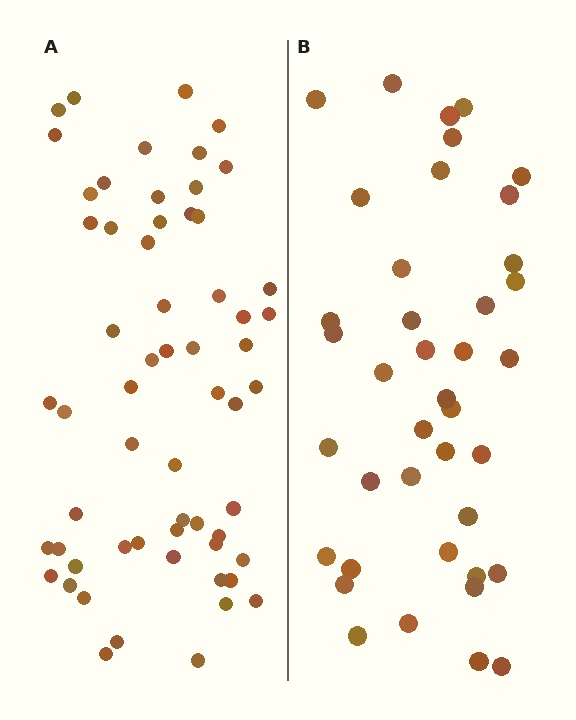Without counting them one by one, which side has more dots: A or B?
Region A (the left region) has more dots.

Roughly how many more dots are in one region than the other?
Region A has approximately 20 more dots than region B.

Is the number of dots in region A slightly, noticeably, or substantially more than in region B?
Region A has substantially more. The ratio is roughly 1.5 to 1.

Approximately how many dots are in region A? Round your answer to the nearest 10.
About 60 dots.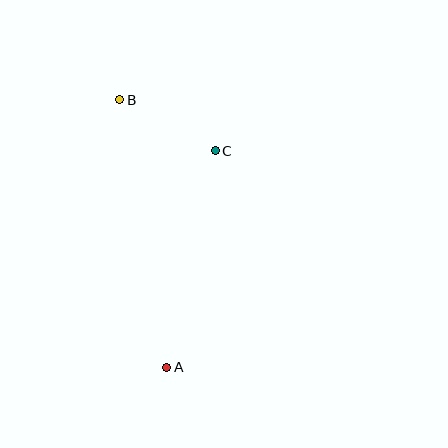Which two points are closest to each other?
Points B and C are closest to each other.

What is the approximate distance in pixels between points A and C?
The distance between A and C is approximately 222 pixels.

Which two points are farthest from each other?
Points A and B are farthest from each other.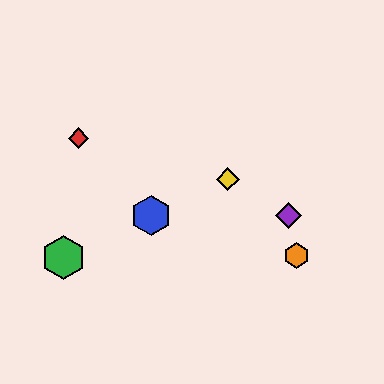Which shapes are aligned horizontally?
The blue hexagon, the purple diamond are aligned horizontally.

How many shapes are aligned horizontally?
2 shapes (the blue hexagon, the purple diamond) are aligned horizontally.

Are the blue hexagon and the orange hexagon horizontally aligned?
No, the blue hexagon is at y≈216 and the orange hexagon is at y≈255.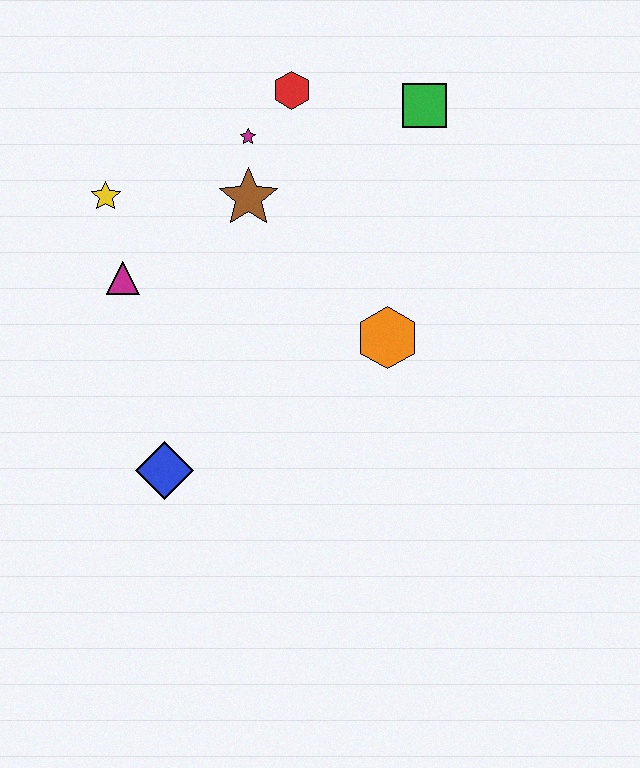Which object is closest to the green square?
The red hexagon is closest to the green square.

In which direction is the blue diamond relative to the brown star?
The blue diamond is below the brown star.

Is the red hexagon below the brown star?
No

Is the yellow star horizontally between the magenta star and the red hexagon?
No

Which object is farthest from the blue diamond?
The green square is farthest from the blue diamond.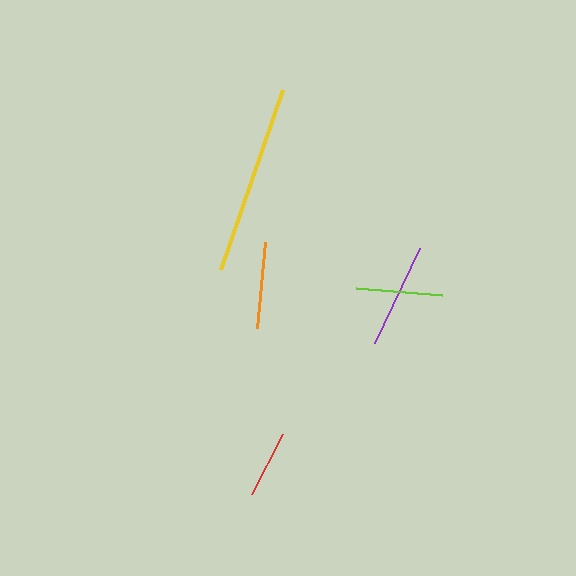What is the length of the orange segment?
The orange segment is approximately 87 pixels long.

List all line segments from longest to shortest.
From longest to shortest: yellow, purple, orange, lime, red.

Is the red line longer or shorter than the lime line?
The lime line is longer than the red line.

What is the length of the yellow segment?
The yellow segment is approximately 191 pixels long.